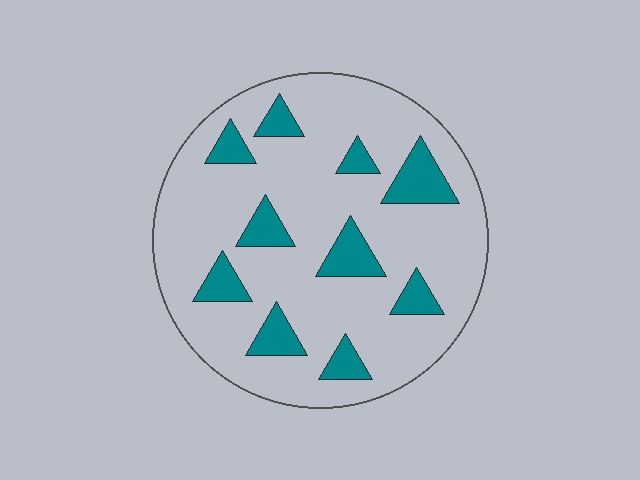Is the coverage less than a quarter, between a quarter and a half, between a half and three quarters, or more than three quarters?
Less than a quarter.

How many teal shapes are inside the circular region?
10.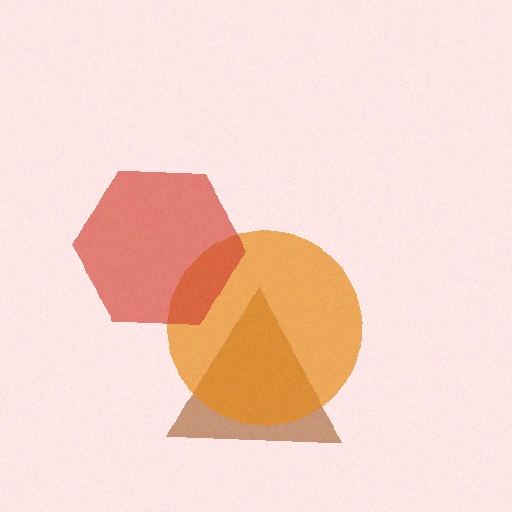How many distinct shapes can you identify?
There are 3 distinct shapes: a brown triangle, an orange circle, a red hexagon.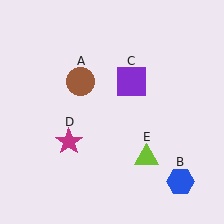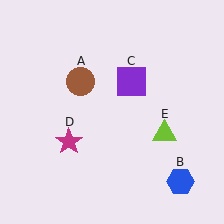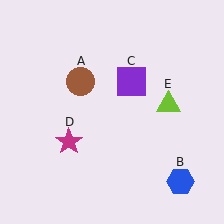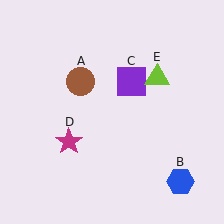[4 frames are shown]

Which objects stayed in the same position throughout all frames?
Brown circle (object A) and blue hexagon (object B) and purple square (object C) and magenta star (object D) remained stationary.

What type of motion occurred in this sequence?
The lime triangle (object E) rotated counterclockwise around the center of the scene.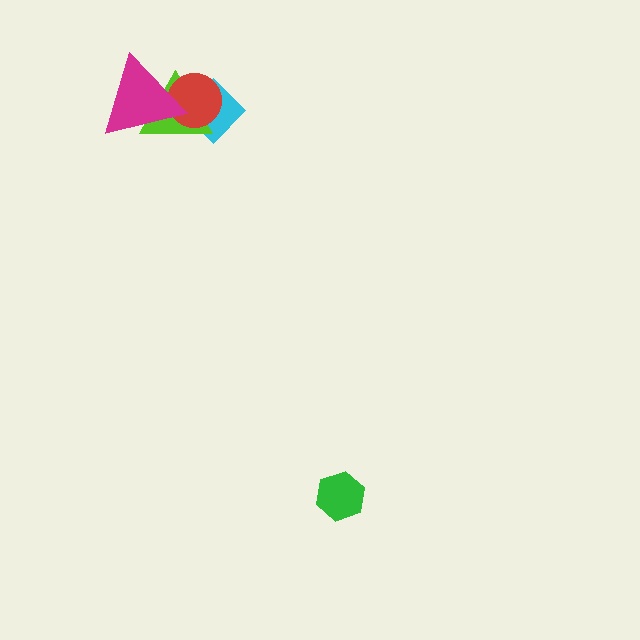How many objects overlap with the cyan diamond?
2 objects overlap with the cyan diamond.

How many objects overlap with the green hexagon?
0 objects overlap with the green hexagon.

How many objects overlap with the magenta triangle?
2 objects overlap with the magenta triangle.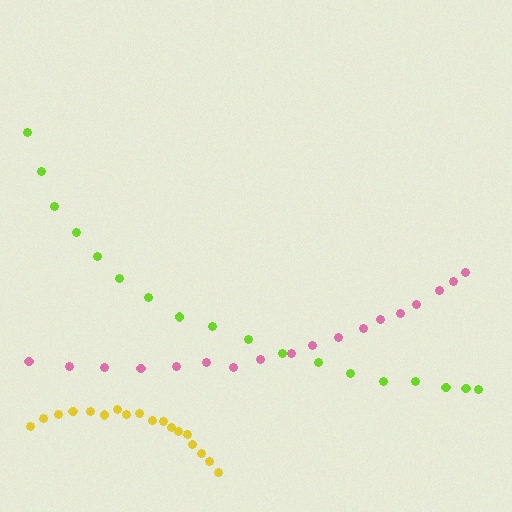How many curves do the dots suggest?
There are 3 distinct paths.